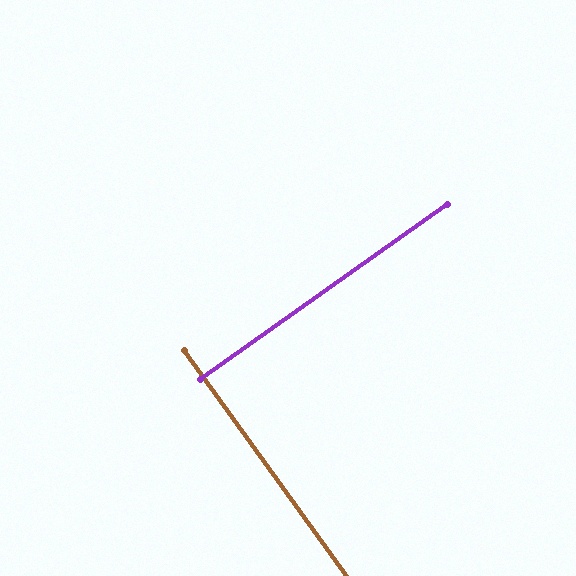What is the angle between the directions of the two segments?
Approximately 90 degrees.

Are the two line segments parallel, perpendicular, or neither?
Perpendicular — they meet at approximately 90°.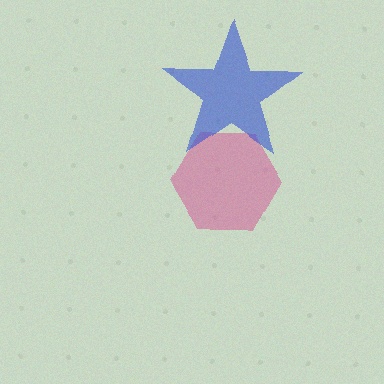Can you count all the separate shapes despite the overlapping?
Yes, there are 2 separate shapes.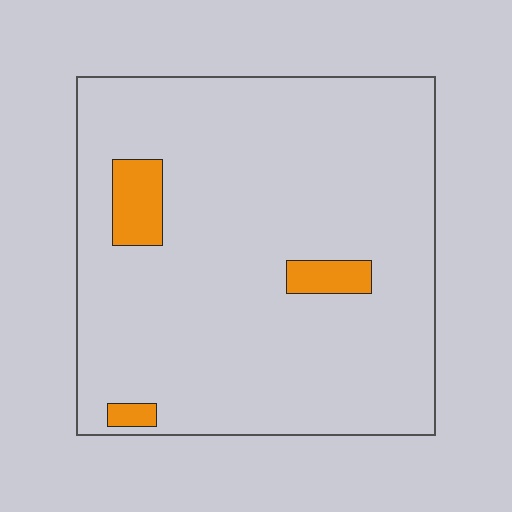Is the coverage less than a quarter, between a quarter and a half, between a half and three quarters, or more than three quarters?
Less than a quarter.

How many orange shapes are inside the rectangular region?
3.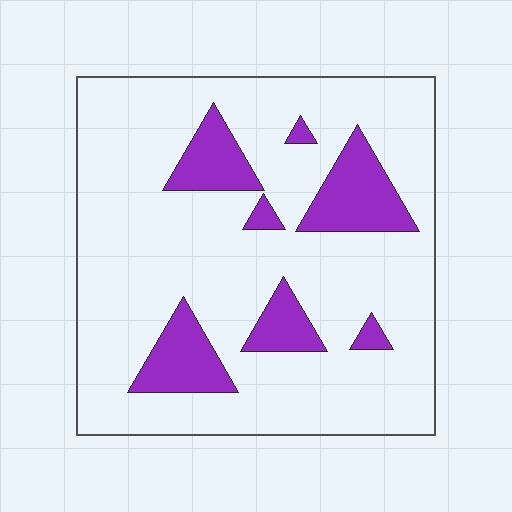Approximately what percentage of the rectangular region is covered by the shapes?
Approximately 15%.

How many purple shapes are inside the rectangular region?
7.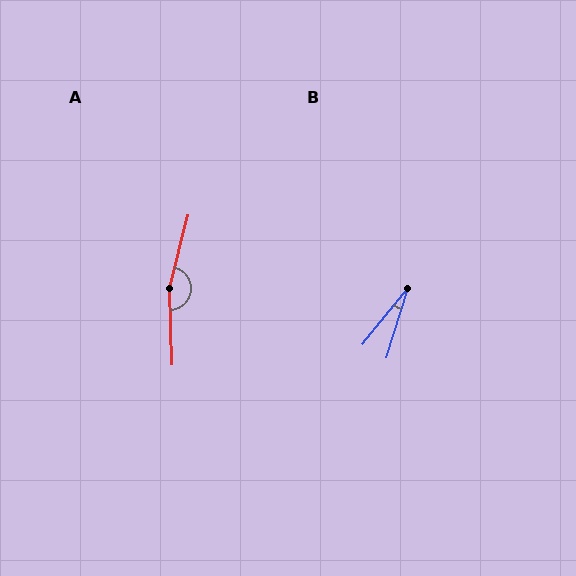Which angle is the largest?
A, at approximately 164 degrees.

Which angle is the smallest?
B, at approximately 22 degrees.